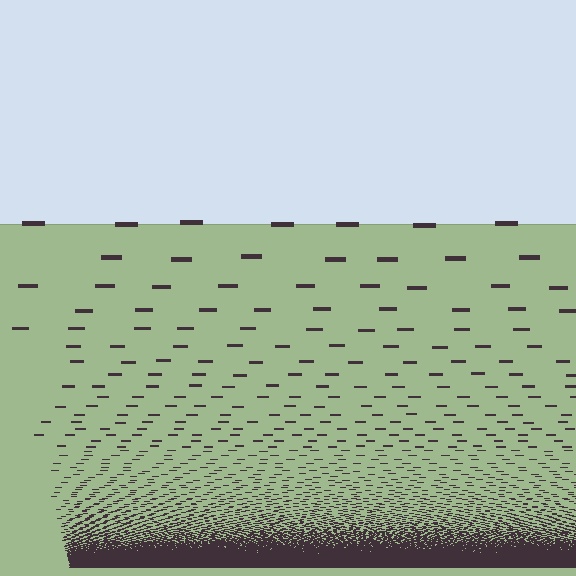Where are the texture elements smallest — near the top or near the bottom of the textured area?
Near the bottom.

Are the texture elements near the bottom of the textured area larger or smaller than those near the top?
Smaller. The gradient is inverted — elements near the bottom are smaller and denser.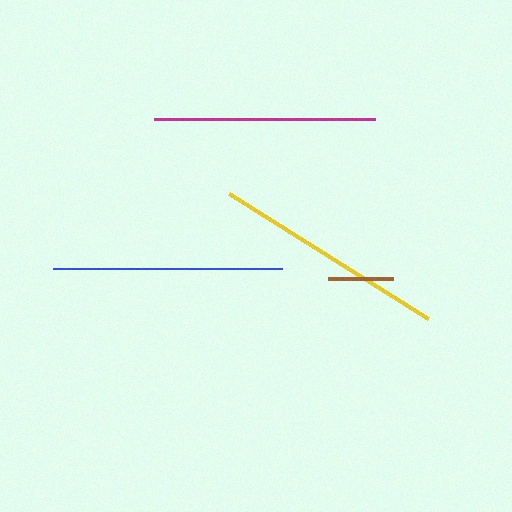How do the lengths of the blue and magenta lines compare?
The blue and magenta lines are approximately the same length.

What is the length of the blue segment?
The blue segment is approximately 229 pixels long.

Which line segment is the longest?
The yellow line is the longest at approximately 235 pixels.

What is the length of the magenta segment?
The magenta segment is approximately 221 pixels long.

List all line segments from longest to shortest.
From longest to shortest: yellow, blue, magenta, brown.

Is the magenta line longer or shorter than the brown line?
The magenta line is longer than the brown line.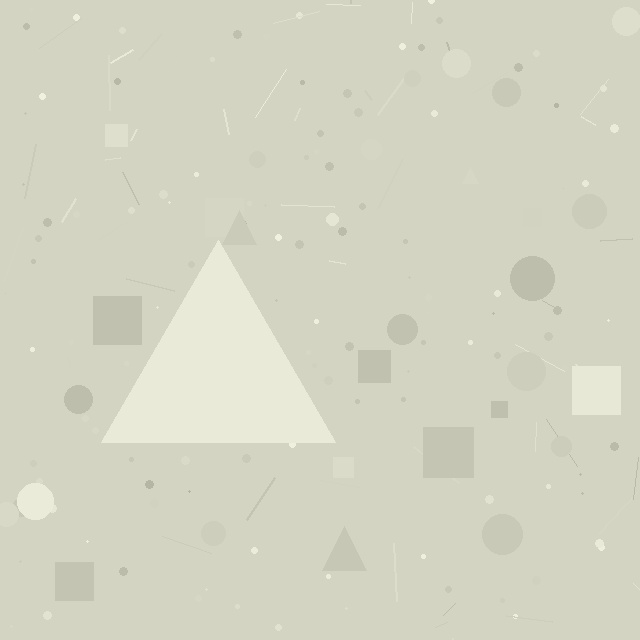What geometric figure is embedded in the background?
A triangle is embedded in the background.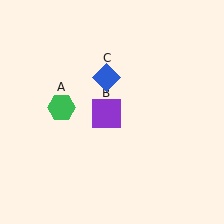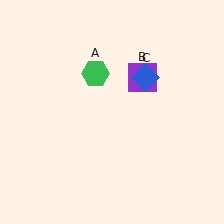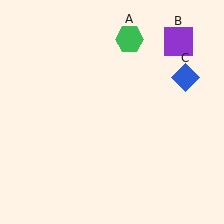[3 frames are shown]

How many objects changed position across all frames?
3 objects changed position: green hexagon (object A), purple square (object B), blue diamond (object C).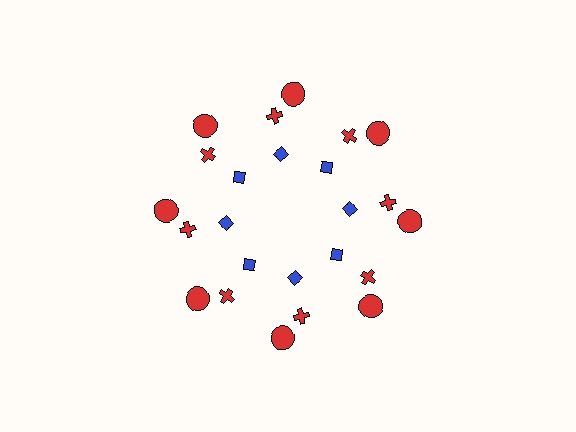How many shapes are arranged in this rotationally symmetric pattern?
There are 24 shapes, arranged in 8 groups of 3.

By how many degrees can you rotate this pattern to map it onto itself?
The pattern maps onto itself every 45 degrees of rotation.